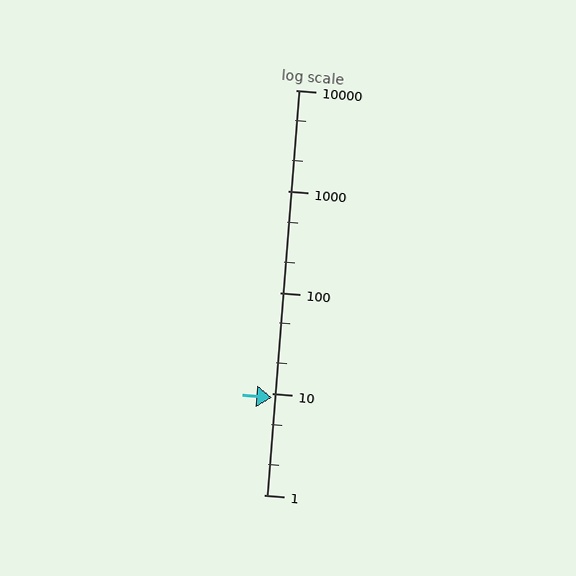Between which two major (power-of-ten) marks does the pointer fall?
The pointer is between 1 and 10.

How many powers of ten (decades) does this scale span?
The scale spans 4 decades, from 1 to 10000.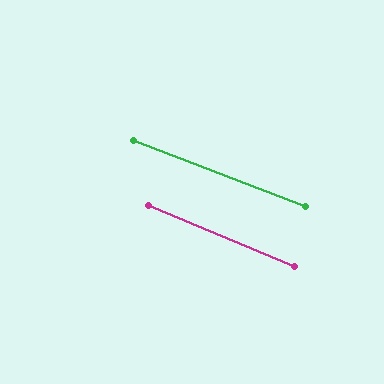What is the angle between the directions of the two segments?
Approximately 2 degrees.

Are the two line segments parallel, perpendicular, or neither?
Parallel — their directions differ by only 1.7°.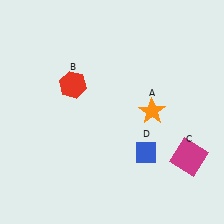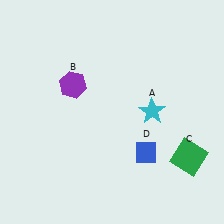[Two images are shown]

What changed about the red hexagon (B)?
In Image 1, B is red. In Image 2, it changed to purple.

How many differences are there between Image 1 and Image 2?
There are 3 differences between the two images.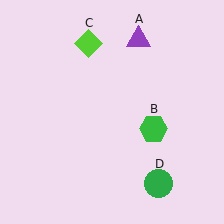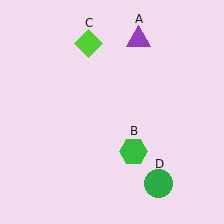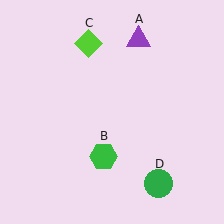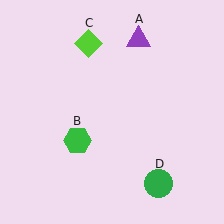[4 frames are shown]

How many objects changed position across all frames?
1 object changed position: green hexagon (object B).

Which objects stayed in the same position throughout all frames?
Purple triangle (object A) and lime diamond (object C) and green circle (object D) remained stationary.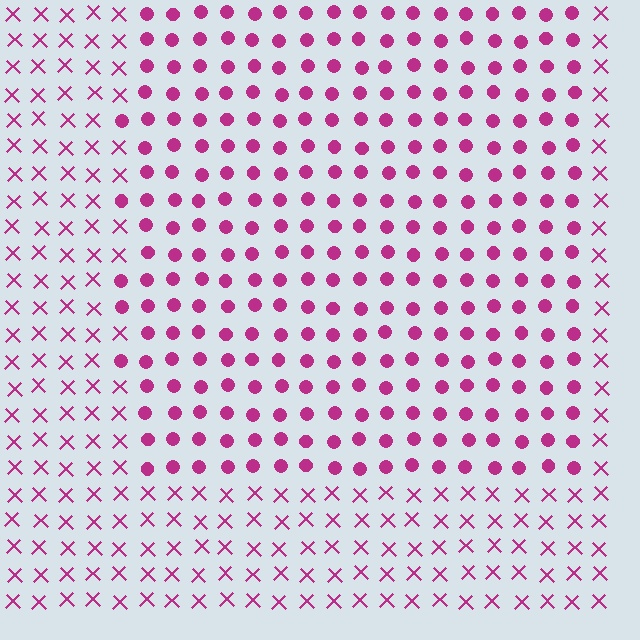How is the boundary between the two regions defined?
The boundary is defined by a change in element shape: circles inside vs. X marks outside. All elements share the same color and spacing.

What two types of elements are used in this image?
The image uses circles inside the rectangle region and X marks outside it.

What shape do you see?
I see a rectangle.